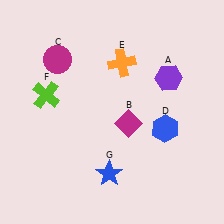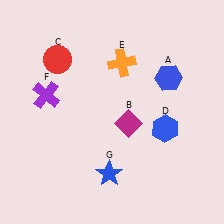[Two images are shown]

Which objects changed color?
A changed from purple to blue. C changed from magenta to red. F changed from lime to purple.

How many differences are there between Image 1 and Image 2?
There are 3 differences between the two images.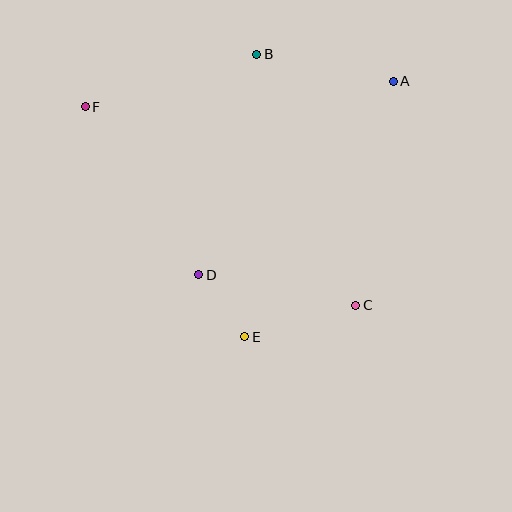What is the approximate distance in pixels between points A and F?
The distance between A and F is approximately 309 pixels.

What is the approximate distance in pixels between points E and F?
The distance between E and F is approximately 280 pixels.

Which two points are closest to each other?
Points D and E are closest to each other.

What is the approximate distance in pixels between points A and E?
The distance between A and E is approximately 296 pixels.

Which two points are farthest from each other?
Points C and F are farthest from each other.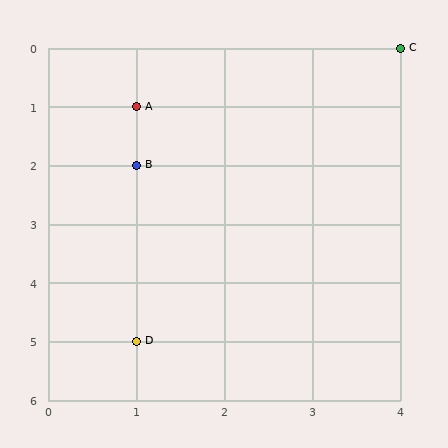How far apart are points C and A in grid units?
Points C and A are 3 columns and 1 row apart (about 3.2 grid units diagonally).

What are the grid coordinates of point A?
Point A is at grid coordinates (1, 1).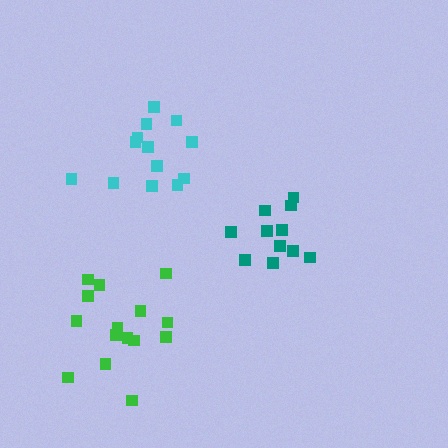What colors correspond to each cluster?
The clusters are colored: teal, cyan, green.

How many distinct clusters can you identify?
There are 3 distinct clusters.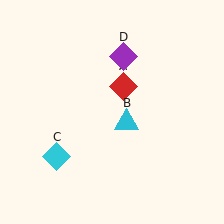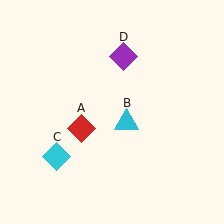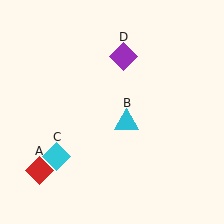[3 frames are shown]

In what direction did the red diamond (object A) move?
The red diamond (object A) moved down and to the left.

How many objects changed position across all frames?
1 object changed position: red diamond (object A).